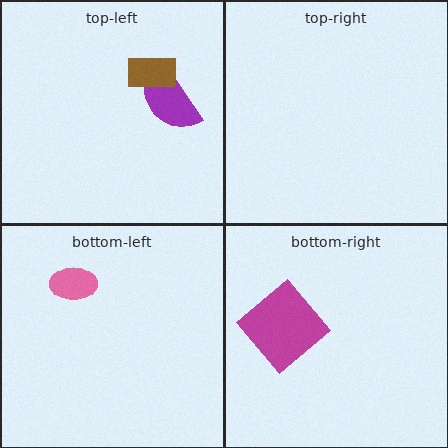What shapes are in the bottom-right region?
The magenta diamond.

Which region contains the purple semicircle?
The top-left region.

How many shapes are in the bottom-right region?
1.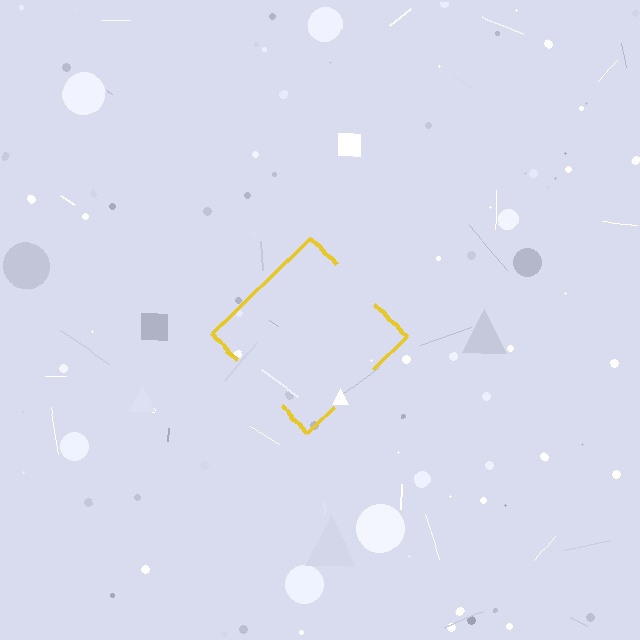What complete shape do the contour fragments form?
The contour fragments form a diamond.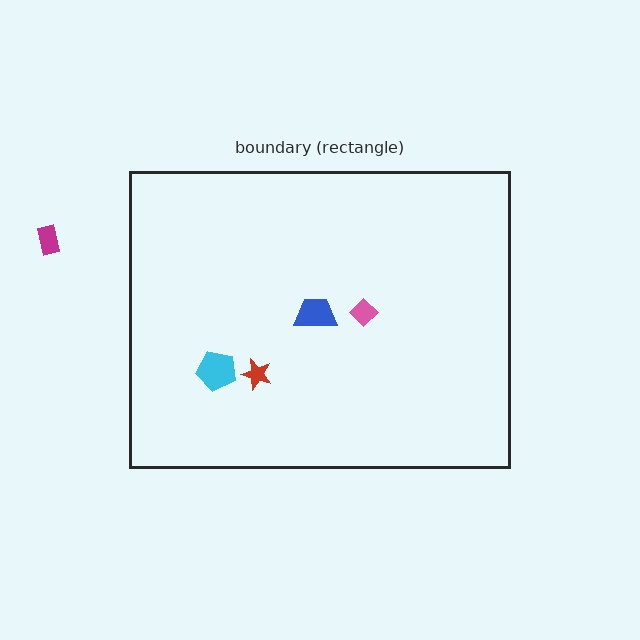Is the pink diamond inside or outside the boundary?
Inside.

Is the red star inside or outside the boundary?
Inside.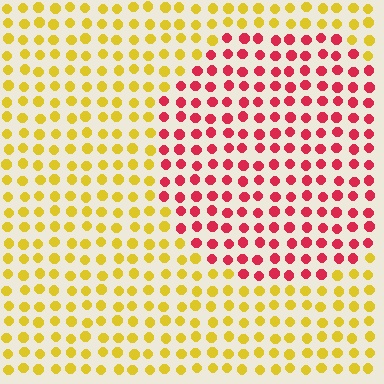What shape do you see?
I see a circle.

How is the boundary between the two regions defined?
The boundary is defined purely by a slight shift in hue (about 66 degrees). Spacing, size, and orientation are identical on both sides.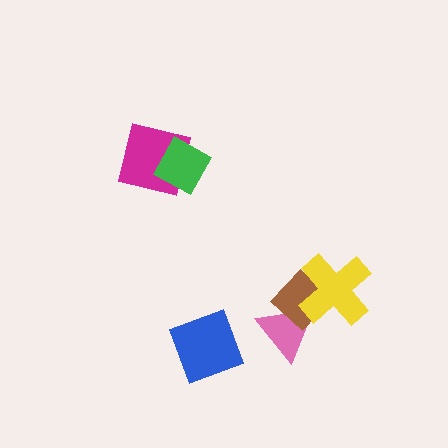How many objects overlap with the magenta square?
1 object overlaps with the magenta square.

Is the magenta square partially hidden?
Yes, it is partially covered by another shape.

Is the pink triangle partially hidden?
Yes, it is partially covered by another shape.